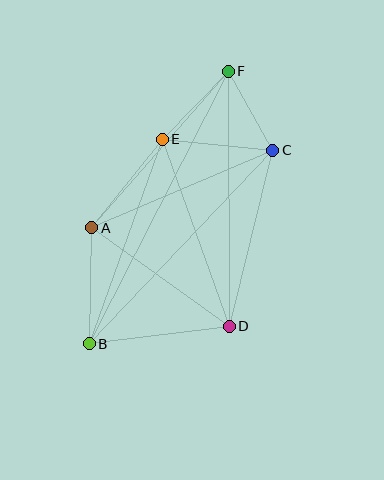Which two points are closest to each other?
Points C and F are closest to each other.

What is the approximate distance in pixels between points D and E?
The distance between D and E is approximately 199 pixels.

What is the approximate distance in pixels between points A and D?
The distance between A and D is approximately 169 pixels.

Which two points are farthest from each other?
Points B and F are farthest from each other.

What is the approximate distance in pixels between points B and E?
The distance between B and E is approximately 217 pixels.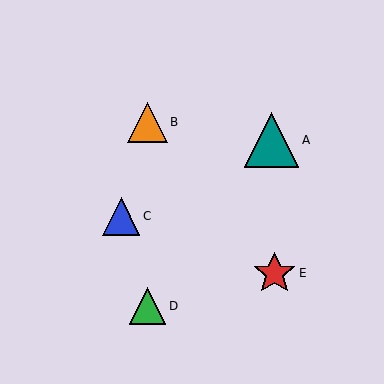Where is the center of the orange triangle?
The center of the orange triangle is at (147, 122).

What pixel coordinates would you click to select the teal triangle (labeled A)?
Click at (272, 140) to select the teal triangle A.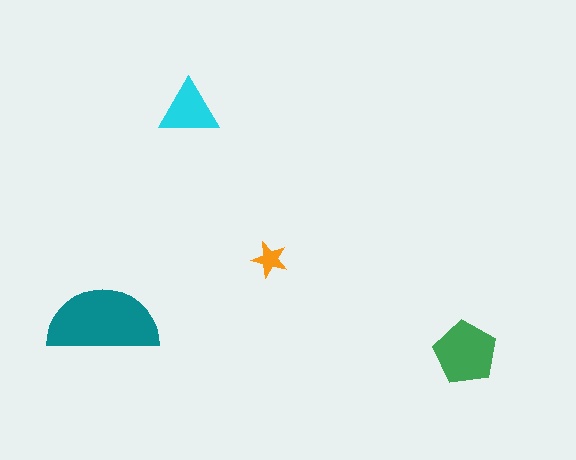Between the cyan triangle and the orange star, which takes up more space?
The cyan triangle.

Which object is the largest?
The teal semicircle.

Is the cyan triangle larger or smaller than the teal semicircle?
Smaller.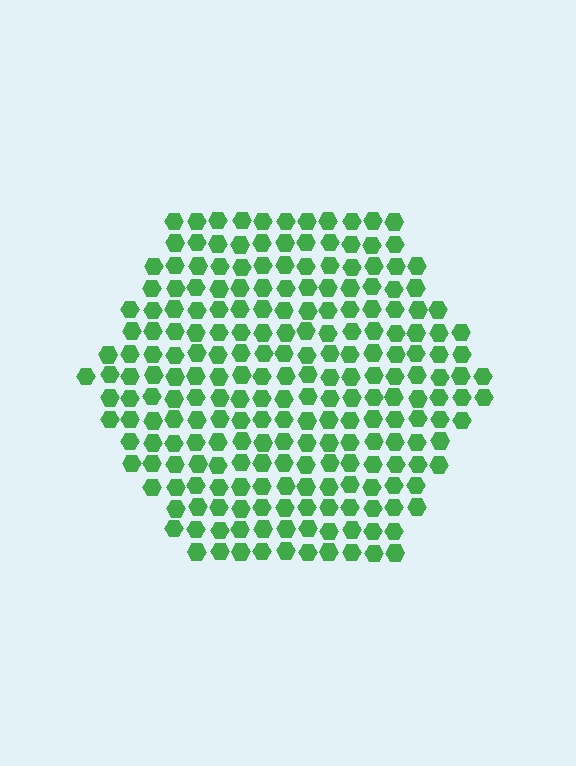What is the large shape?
The large shape is a hexagon.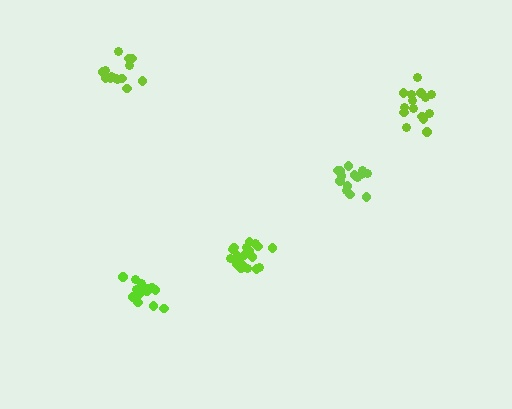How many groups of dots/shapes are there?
There are 5 groups.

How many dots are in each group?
Group 1: 18 dots, Group 2: 15 dots, Group 3: 20 dots, Group 4: 14 dots, Group 5: 14 dots (81 total).